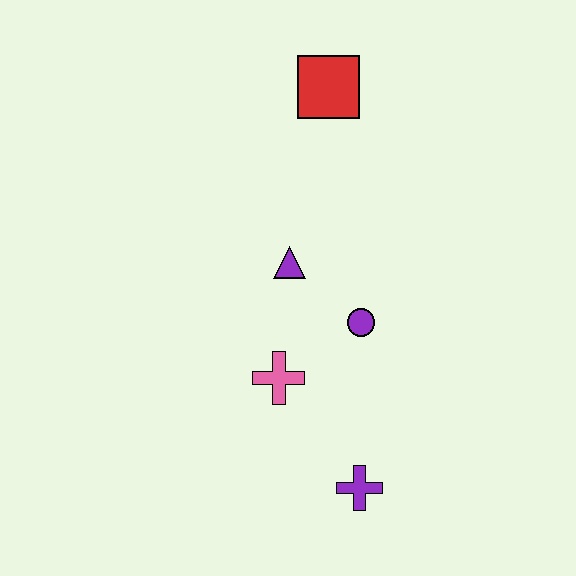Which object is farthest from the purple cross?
The red square is farthest from the purple cross.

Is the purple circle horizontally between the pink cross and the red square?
No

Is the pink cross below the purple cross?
No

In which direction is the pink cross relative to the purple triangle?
The pink cross is below the purple triangle.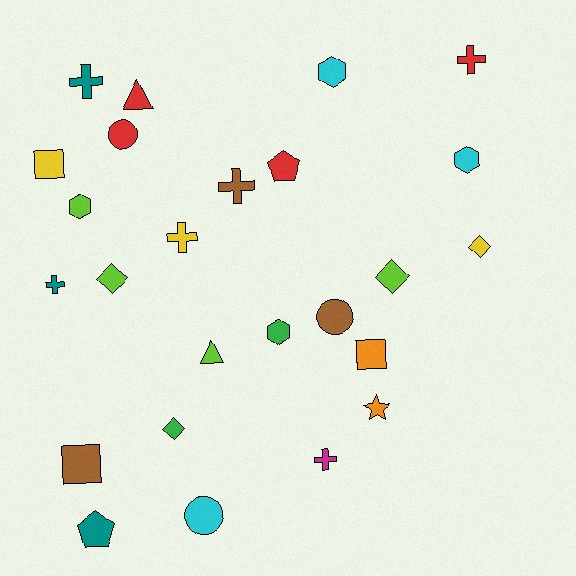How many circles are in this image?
There are 3 circles.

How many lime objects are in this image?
There are 4 lime objects.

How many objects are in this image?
There are 25 objects.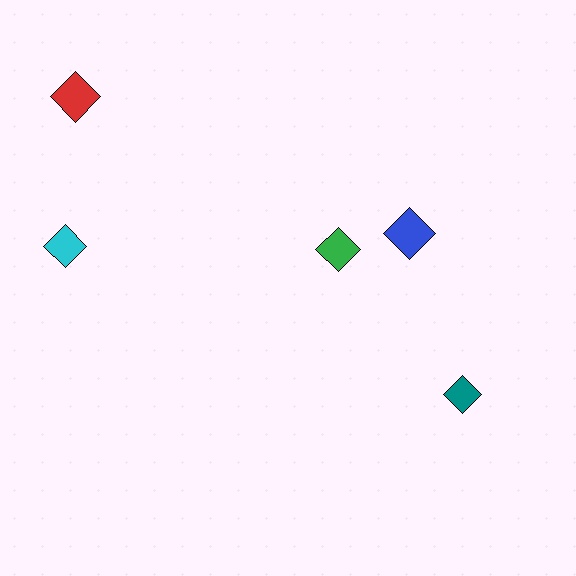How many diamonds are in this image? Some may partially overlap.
There are 5 diamonds.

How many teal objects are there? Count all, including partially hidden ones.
There is 1 teal object.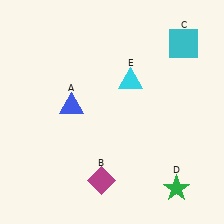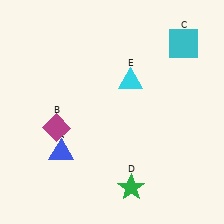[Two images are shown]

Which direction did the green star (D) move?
The green star (D) moved left.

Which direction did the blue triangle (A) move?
The blue triangle (A) moved down.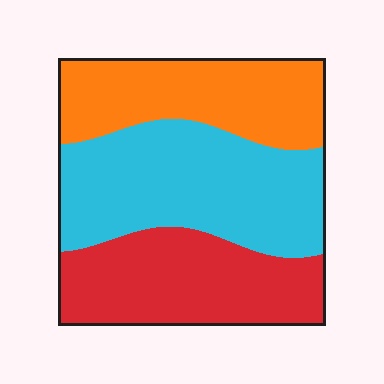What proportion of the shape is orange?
Orange takes up about one quarter (1/4) of the shape.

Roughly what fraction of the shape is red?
Red takes up about one third (1/3) of the shape.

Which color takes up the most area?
Cyan, at roughly 40%.